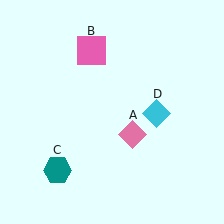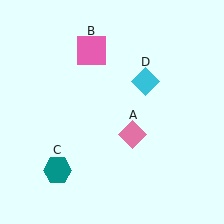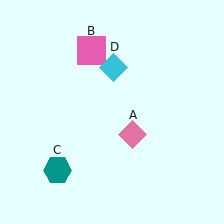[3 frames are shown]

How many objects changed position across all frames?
1 object changed position: cyan diamond (object D).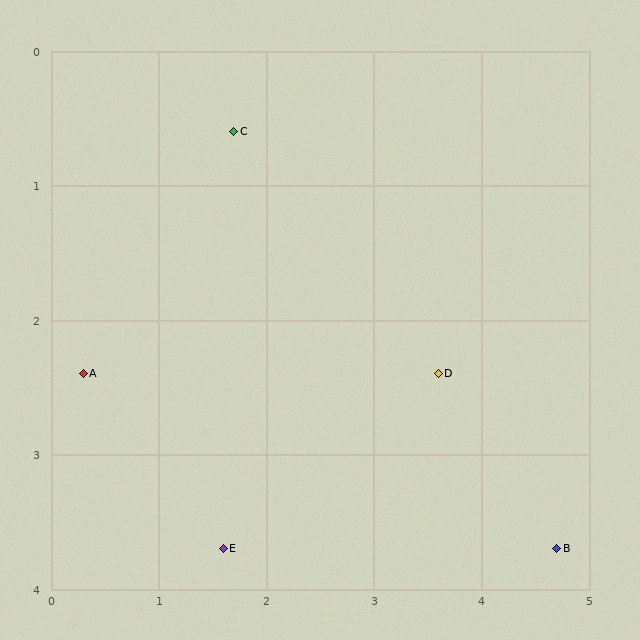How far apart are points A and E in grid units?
Points A and E are about 1.8 grid units apart.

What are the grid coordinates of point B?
Point B is at approximately (4.7, 3.7).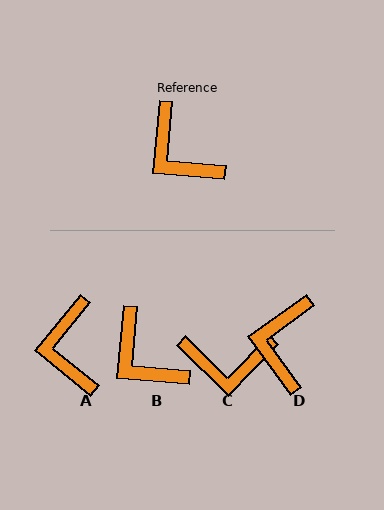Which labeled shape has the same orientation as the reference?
B.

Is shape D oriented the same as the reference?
No, it is off by about 49 degrees.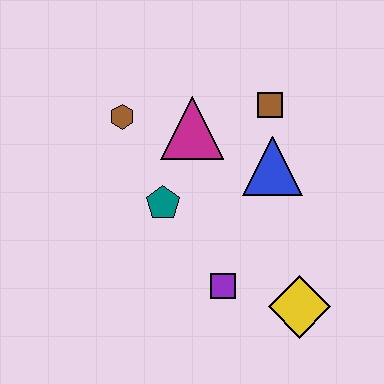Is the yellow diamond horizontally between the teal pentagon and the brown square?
No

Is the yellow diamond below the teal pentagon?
Yes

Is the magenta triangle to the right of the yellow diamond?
No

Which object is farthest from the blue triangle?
The brown hexagon is farthest from the blue triangle.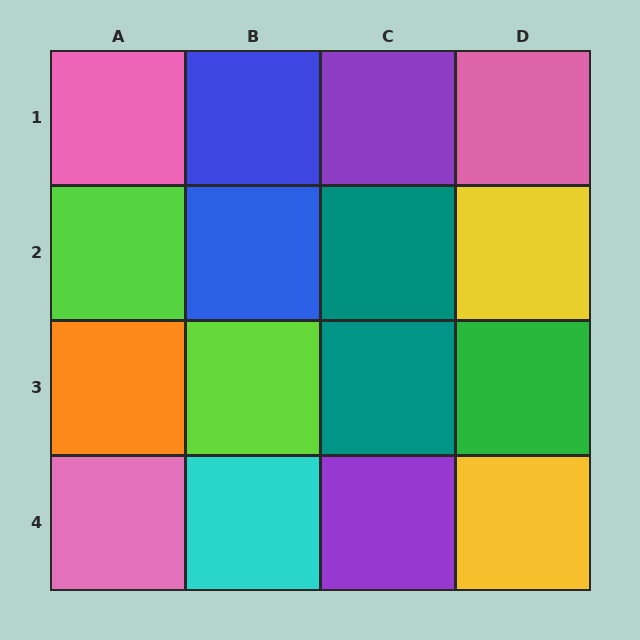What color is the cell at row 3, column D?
Green.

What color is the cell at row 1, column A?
Pink.